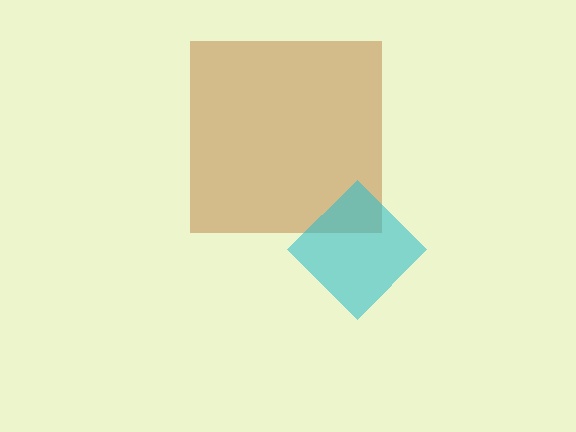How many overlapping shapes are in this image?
There are 2 overlapping shapes in the image.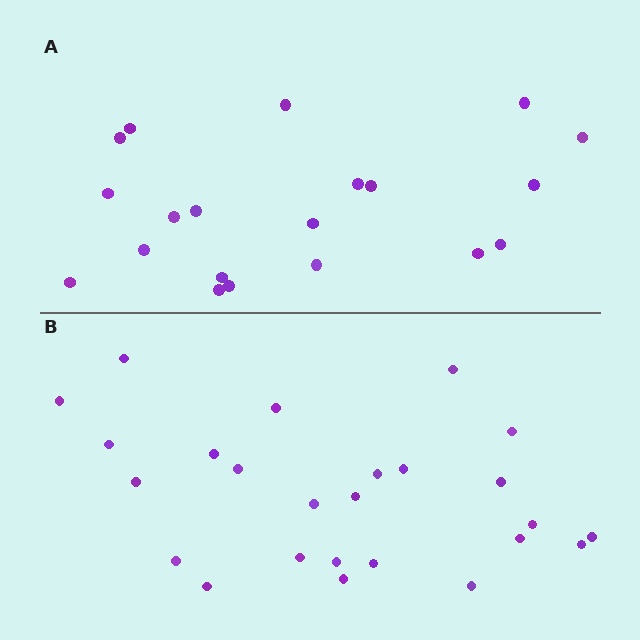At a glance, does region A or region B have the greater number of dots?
Region B (the bottom region) has more dots.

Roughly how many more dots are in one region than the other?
Region B has about 5 more dots than region A.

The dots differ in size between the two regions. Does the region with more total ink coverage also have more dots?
No. Region A has more total ink coverage because its dots are larger, but region B actually contains more individual dots. Total area can be misleading — the number of items is what matters here.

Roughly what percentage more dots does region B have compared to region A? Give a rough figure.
About 25% more.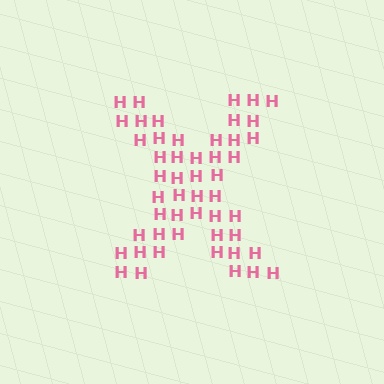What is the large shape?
The large shape is the letter X.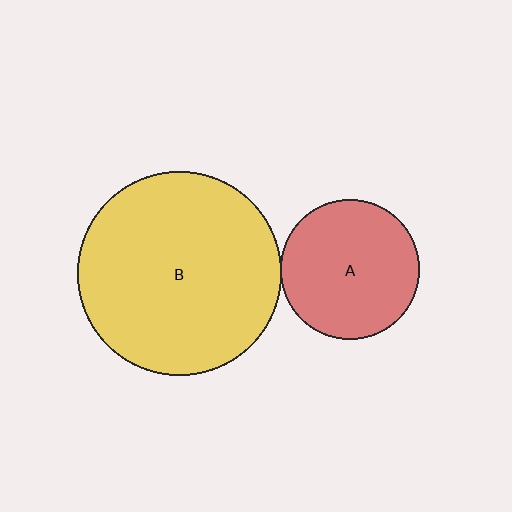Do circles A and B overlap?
Yes.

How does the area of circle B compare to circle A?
Approximately 2.2 times.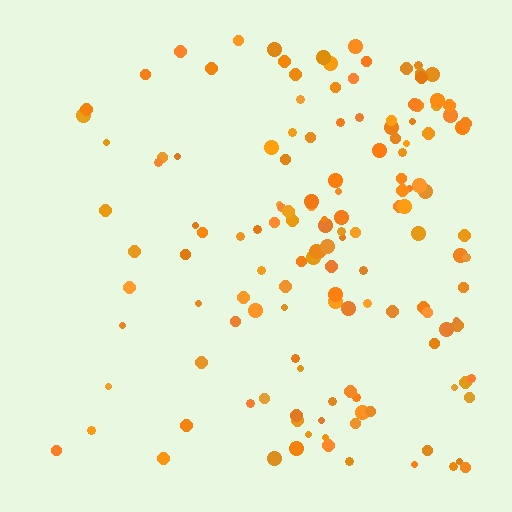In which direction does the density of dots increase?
From left to right, with the right side densest.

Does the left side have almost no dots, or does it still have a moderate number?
Still a moderate number, just noticeably fewer than the right.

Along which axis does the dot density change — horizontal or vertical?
Horizontal.